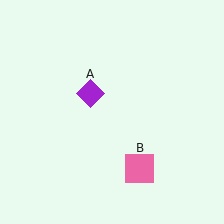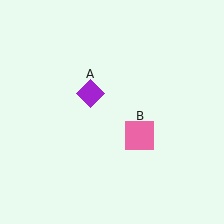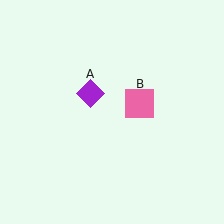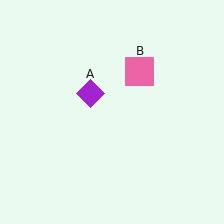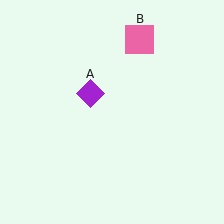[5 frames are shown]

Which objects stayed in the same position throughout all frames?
Purple diamond (object A) remained stationary.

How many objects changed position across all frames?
1 object changed position: pink square (object B).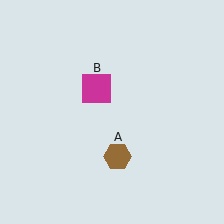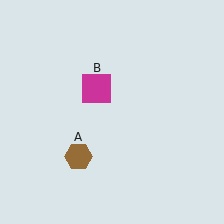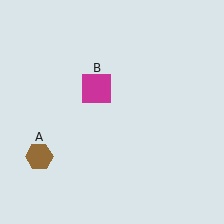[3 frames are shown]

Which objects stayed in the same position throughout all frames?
Magenta square (object B) remained stationary.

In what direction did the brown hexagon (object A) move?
The brown hexagon (object A) moved left.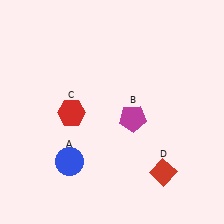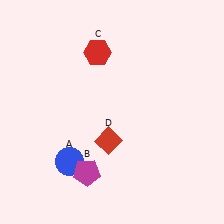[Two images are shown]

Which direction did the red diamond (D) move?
The red diamond (D) moved left.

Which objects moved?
The objects that moved are: the magenta pentagon (B), the red hexagon (C), the red diamond (D).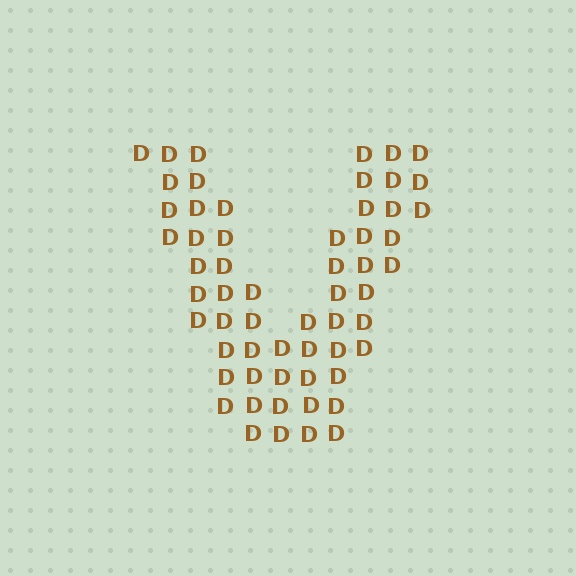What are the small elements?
The small elements are letter D's.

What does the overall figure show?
The overall figure shows the letter V.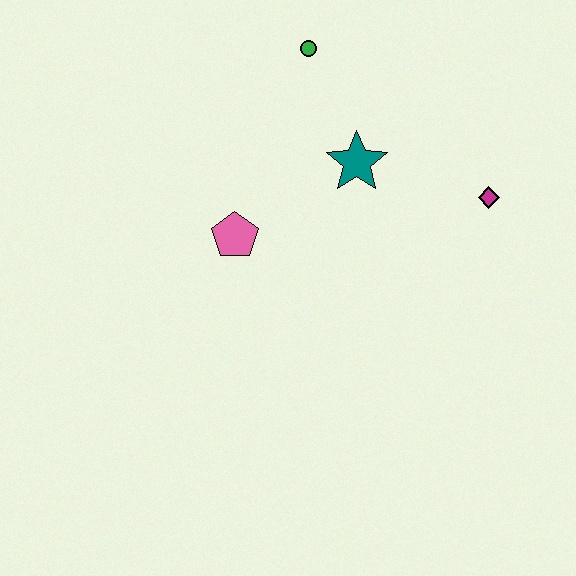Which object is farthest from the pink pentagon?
The magenta diamond is farthest from the pink pentagon.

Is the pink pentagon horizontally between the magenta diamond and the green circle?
No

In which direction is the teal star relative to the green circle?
The teal star is below the green circle.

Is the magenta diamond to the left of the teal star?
No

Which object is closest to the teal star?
The green circle is closest to the teal star.